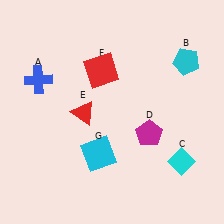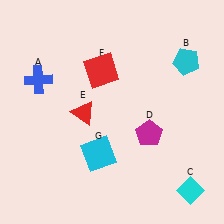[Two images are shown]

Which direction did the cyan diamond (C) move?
The cyan diamond (C) moved down.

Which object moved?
The cyan diamond (C) moved down.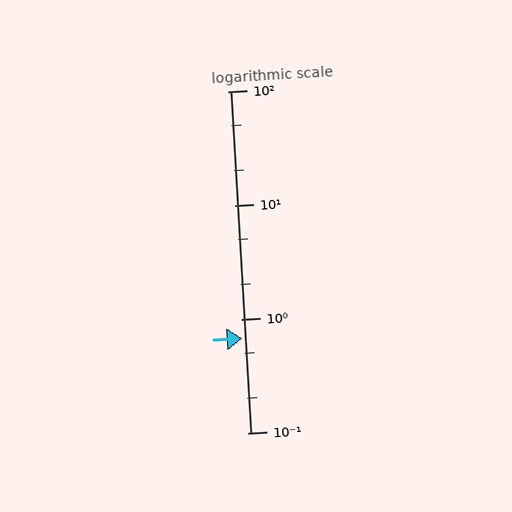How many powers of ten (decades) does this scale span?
The scale spans 3 decades, from 0.1 to 100.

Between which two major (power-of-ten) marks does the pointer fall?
The pointer is between 0.1 and 1.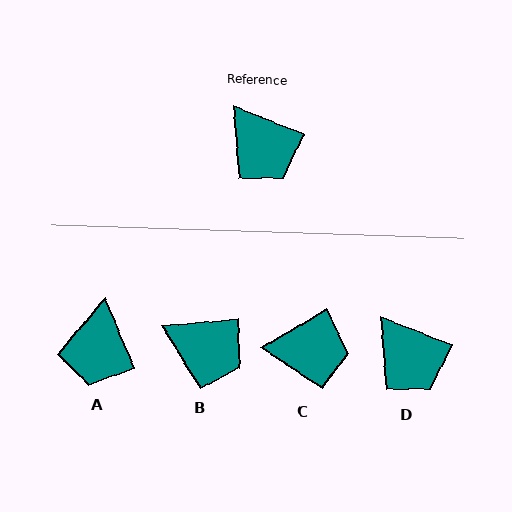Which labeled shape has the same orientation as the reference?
D.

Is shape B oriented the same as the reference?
No, it is off by about 27 degrees.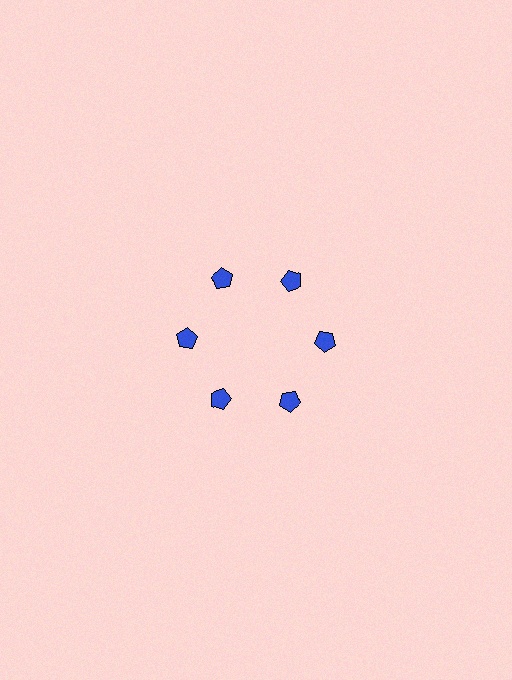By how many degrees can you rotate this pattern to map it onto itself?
The pattern maps onto itself every 60 degrees of rotation.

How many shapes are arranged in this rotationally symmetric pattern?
There are 6 shapes, arranged in 6 groups of 1.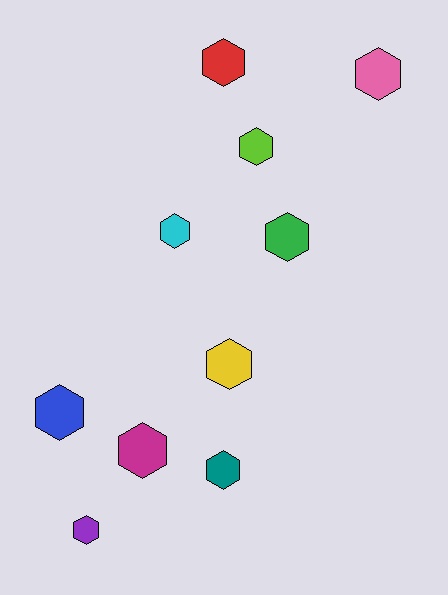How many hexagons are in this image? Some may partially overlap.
There are 10 hexagons.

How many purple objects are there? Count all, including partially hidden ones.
There is 1 purple object.